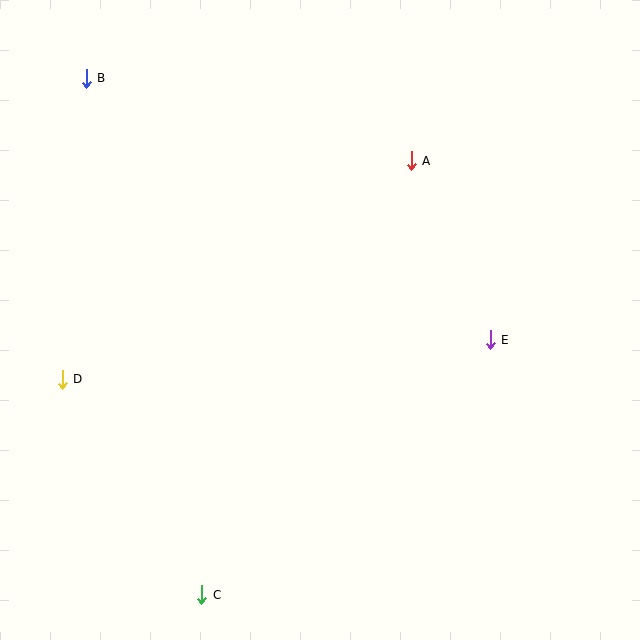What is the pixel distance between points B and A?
The distance between B and A is 336 pixels.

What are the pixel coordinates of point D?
Point D is at (62, 379).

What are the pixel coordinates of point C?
Point C is at (202, 595).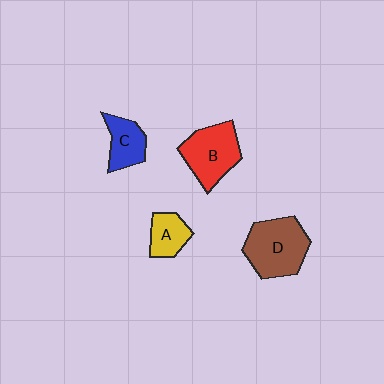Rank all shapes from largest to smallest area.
From largest to smallest: D (brown), B (red), C (blue), A (yellow).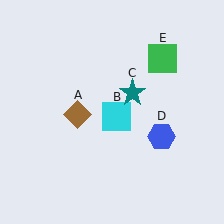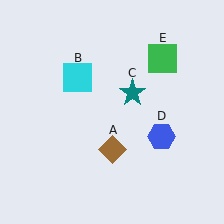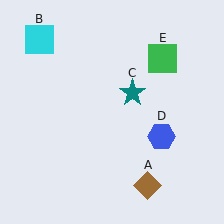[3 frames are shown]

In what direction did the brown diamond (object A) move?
The brown diamond (object A) moved down and to the right.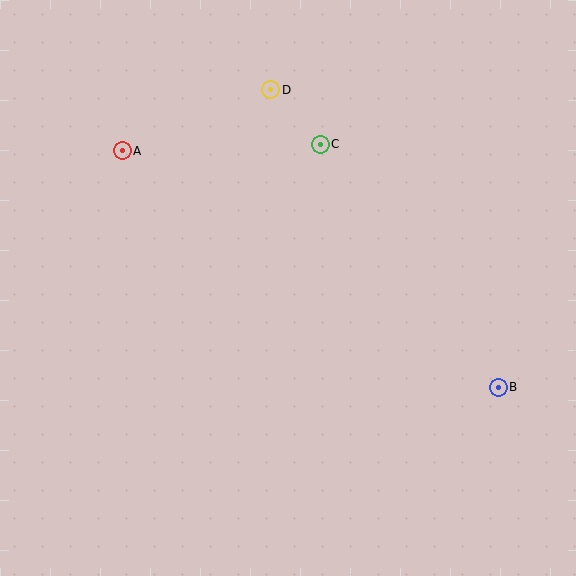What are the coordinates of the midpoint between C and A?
The midpoint between C and A is at (221, 147).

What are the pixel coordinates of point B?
Point B is at (498, 387).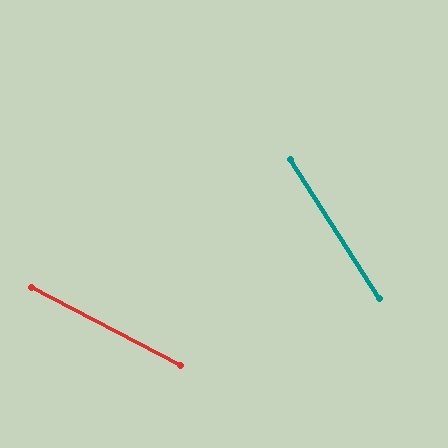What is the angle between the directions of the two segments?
Approximately 30 degrees.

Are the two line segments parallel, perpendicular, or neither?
Neither parallel nor perpendicular — they differ by about 30°.